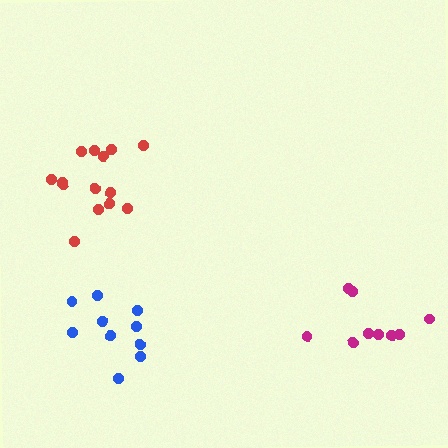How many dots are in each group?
Group 1: 9 dots, Group 2: 14 dots, Group 3: 10 dots (33 total).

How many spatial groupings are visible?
There are 3 spatial groupings.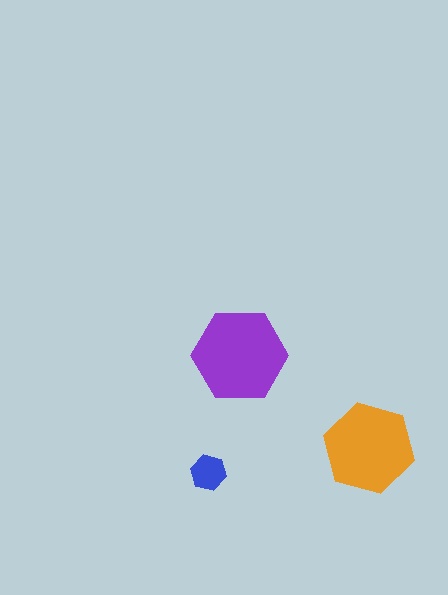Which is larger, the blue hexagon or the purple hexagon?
The purple one.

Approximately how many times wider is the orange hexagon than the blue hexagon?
About 2.5 times wider.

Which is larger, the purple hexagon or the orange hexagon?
The purple one.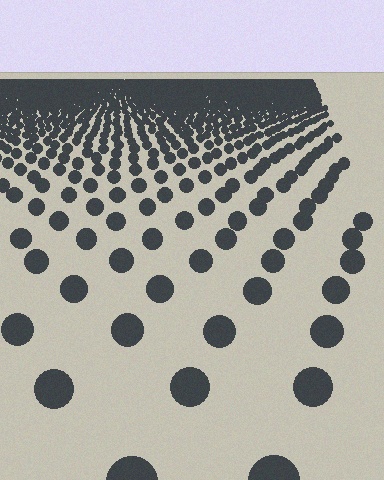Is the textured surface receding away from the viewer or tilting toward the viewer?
The surface is receding away from the viewer. Texture elements get smaller and denser toward the top.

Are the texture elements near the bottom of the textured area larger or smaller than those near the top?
Larger. Near the bottom, elements are closer to the viewer and appear at a bigger on-screen size.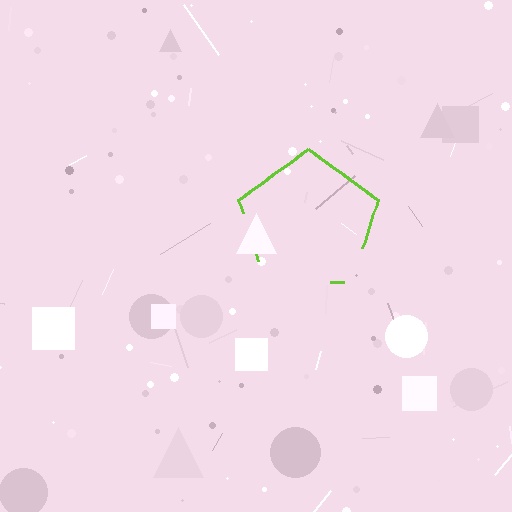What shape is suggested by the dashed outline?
The dashed outline suggests a pentagon.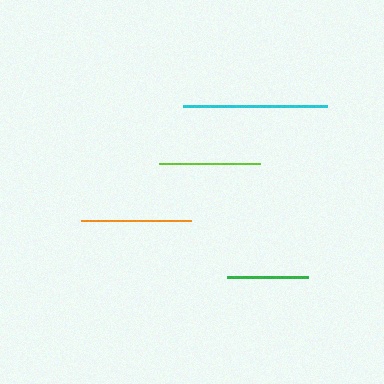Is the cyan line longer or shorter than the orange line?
The cyan line is longer than the orange line.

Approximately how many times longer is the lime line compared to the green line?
The lime line is approximately 1.3 times the length of the green line.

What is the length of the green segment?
The green segment is approximately 80 pixels long.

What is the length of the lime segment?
The lime segment is approximately 101 pixels long.